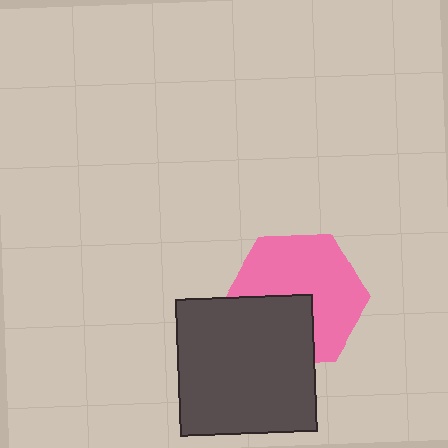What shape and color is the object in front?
The object in front is a dark gray square.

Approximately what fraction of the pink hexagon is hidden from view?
Roughly 35% of the pink hexagon is hidden behind the dark gray square.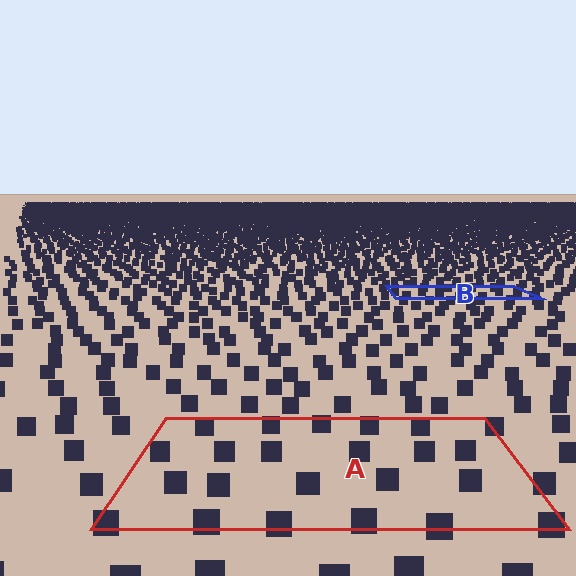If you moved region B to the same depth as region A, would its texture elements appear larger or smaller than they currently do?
They would appear larger. At a closer depth, the same texture elements are projected at a bigger on-screen size.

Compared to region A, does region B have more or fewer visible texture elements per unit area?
Region B has more texture elements per unit area — they are packed more densely because it is farther away.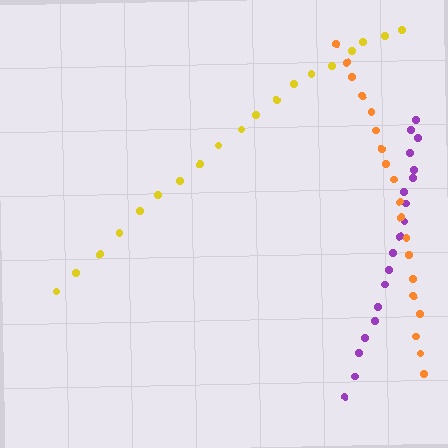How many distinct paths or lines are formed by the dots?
There are 3 distinct paths.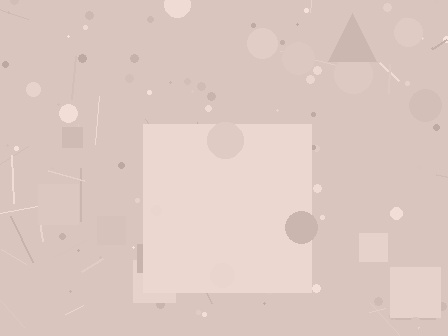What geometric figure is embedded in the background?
A square is embedded in the background.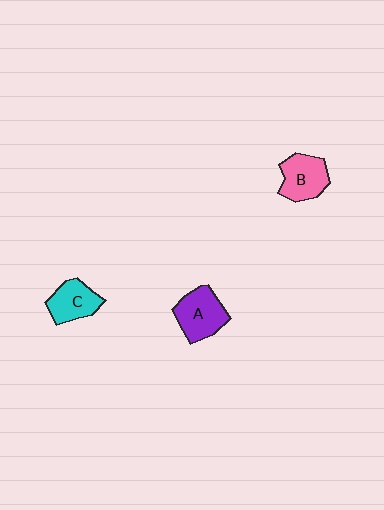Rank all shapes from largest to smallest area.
From largest to smallest: A (purple), B (pink), C (cyan).